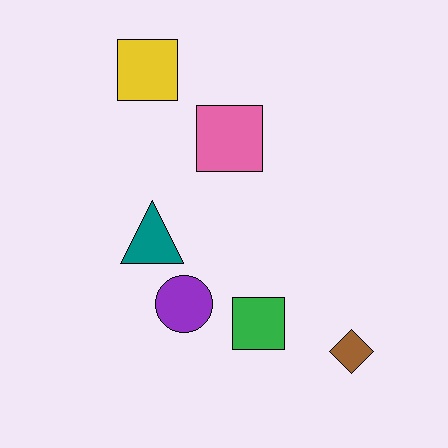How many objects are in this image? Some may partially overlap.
There are 6 objects.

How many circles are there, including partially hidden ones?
There is 1 circle.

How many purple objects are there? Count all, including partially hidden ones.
There is 1 purple object.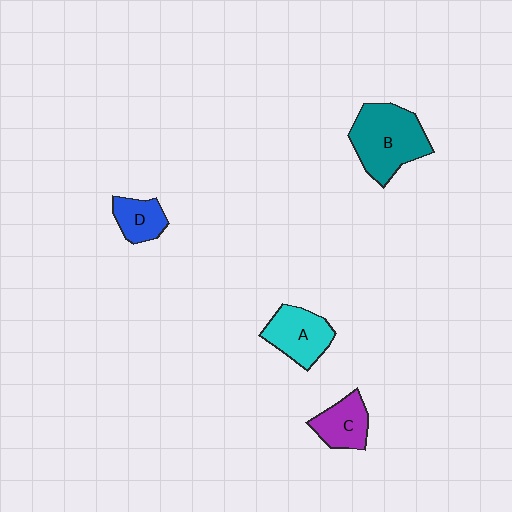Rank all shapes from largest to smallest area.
From largest to smallest: B (teal), A (cyan), C (purple), D (blue).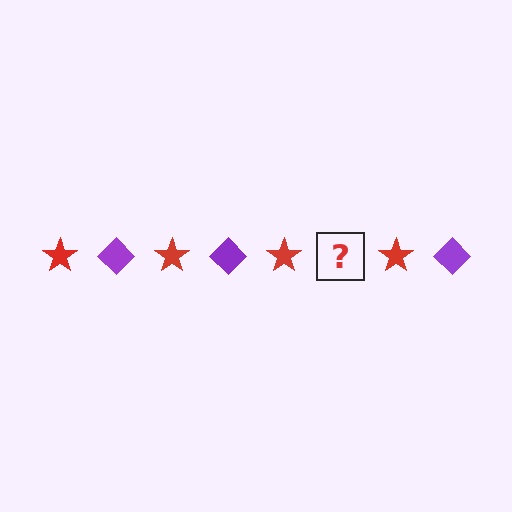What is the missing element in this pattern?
The missing element is a purple diamond.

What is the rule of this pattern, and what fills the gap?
The rule is that the pattern alternates between red star and purple diamond. The gap should be filled with a purple diamond.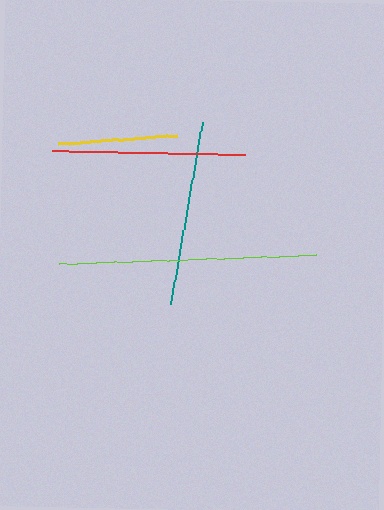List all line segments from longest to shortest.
From longest to shortest: lime, red, teal, yellow.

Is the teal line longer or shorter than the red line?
The red line is longer than the teal line.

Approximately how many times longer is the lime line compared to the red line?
The lime line is approximately 1.3 times the length of the red line.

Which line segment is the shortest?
The yellow line is the shortest at approximately 119 pixels.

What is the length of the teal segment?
The teal segment is approximately 184 pixels long.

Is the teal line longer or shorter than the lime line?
The lime line is longer than the teal line.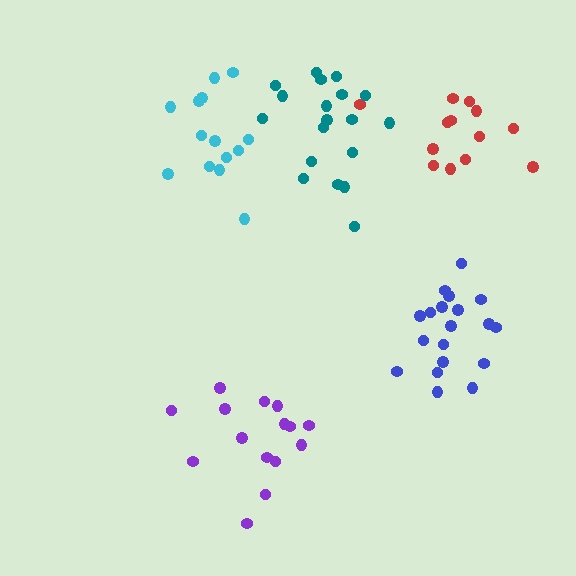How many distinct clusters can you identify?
There are 5 distinct clusters.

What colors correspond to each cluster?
The clusters are colored: purple, blue, red, teal, cyan.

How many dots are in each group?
Group 1: 15 dots, Group 2: 19 dots, Group 3: 13 dots, Group 4: 19 dots, Group 5: 14 dots (80 total).